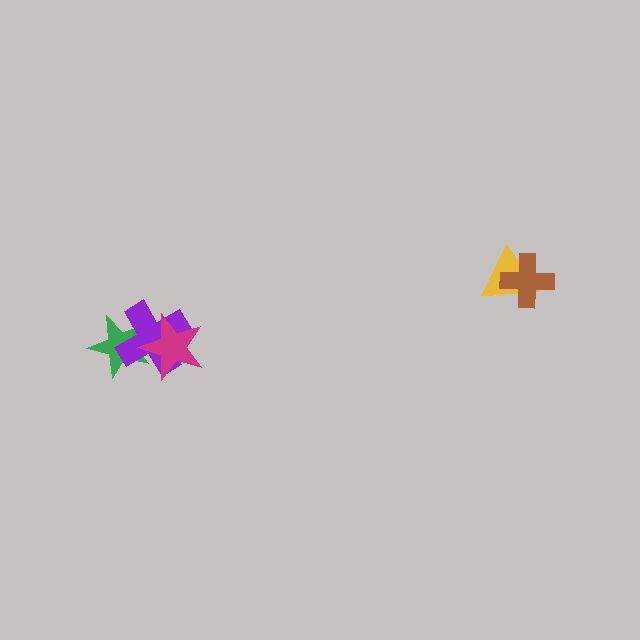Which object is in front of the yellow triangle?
The brown cross is in front of the yellow triangle.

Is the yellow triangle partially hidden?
Yes, it is partially covered by another shape.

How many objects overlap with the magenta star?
2 objects overlap with the magenta star.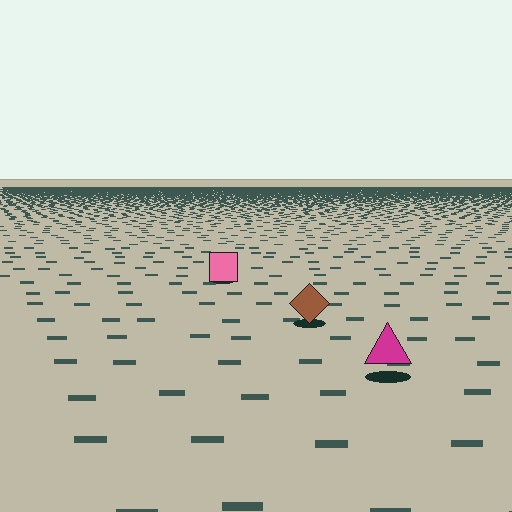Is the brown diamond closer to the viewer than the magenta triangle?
No. The magenta triangle is closer — you can tell from the texture gradient: the ground texture is coarser near it.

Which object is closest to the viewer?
The magenta triangle is closest. The texture marks near it are larger and more spread out.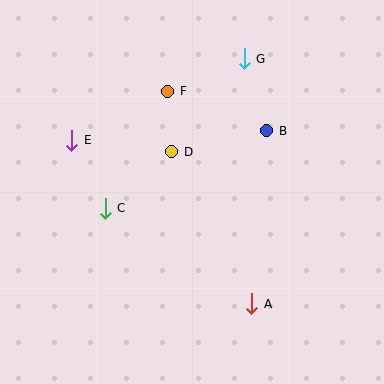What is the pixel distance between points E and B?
The distance between E and B is 195 pixels.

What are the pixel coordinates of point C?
Point C is at (105, 208).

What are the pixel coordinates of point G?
Point G is at (244, 59).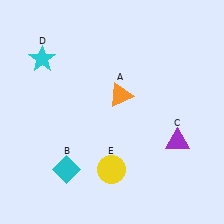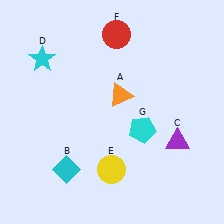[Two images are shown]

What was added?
A red circle (F), a cyan pentagon (G) were added in Image 2.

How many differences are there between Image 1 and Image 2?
There are 2 differences between the two images.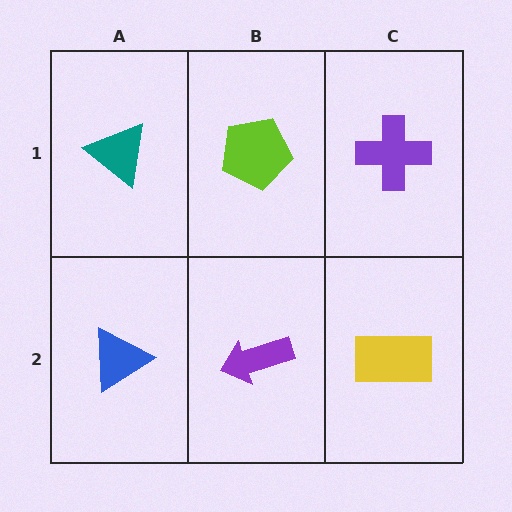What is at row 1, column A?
A teal triangle.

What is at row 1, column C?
A purple cross.